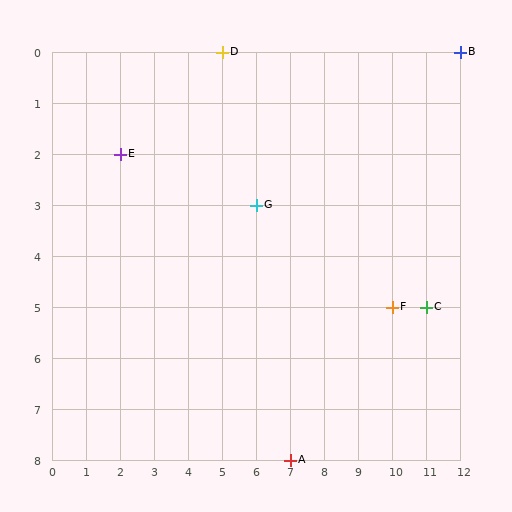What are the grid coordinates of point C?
Point C is at grid coordinates (11, 5).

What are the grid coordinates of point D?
Point D is at grid coordinates (5, 0).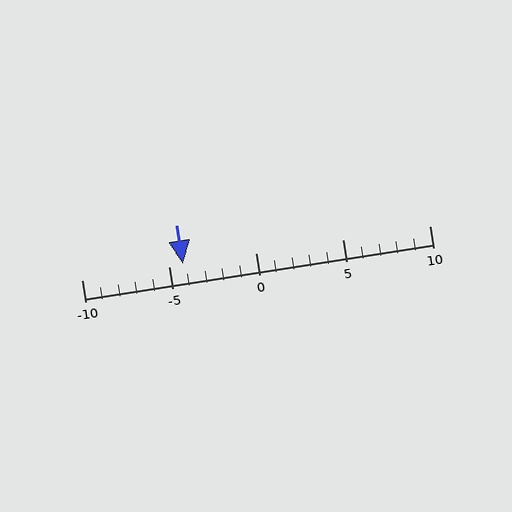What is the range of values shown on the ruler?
The ruler shows values from -10 to 10.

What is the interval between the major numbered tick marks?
The major tick marks are spaced 5 units apart.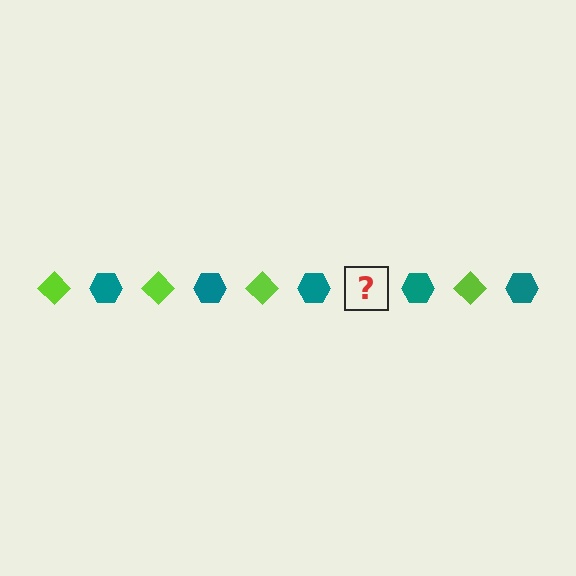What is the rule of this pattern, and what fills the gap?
The rule is that the pattern alternates between lime diamond and teal hexagon. The gap should be filled with a lime diamond.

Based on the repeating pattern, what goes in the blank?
The blank should be a lime diamond.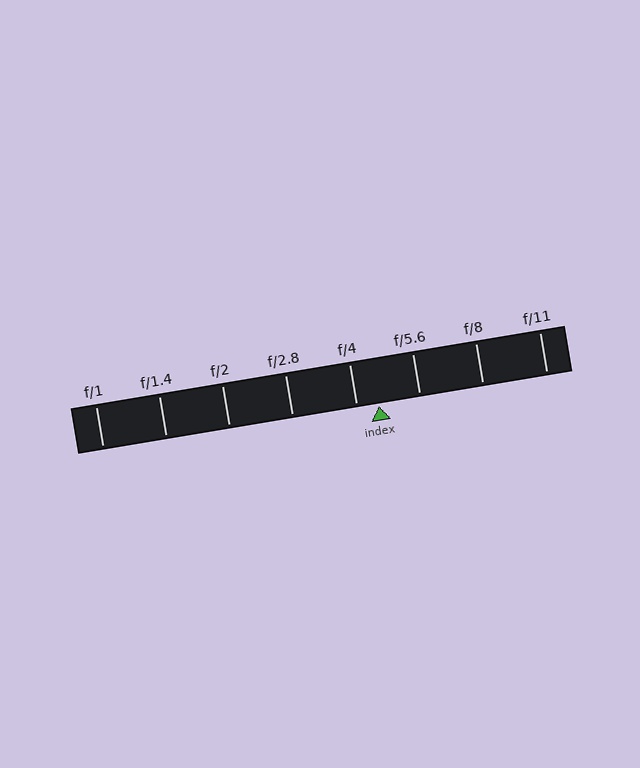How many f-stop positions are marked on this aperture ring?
There are 8 f-stop positions marked.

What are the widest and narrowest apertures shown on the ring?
The widest aperture shown is f/1 and the narrowest is f/11.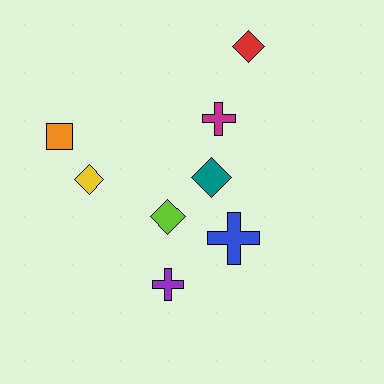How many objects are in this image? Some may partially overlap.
There are 8 objects.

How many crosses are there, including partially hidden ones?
There are 3 crosses.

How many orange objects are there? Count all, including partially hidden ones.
There is 1 orange object.